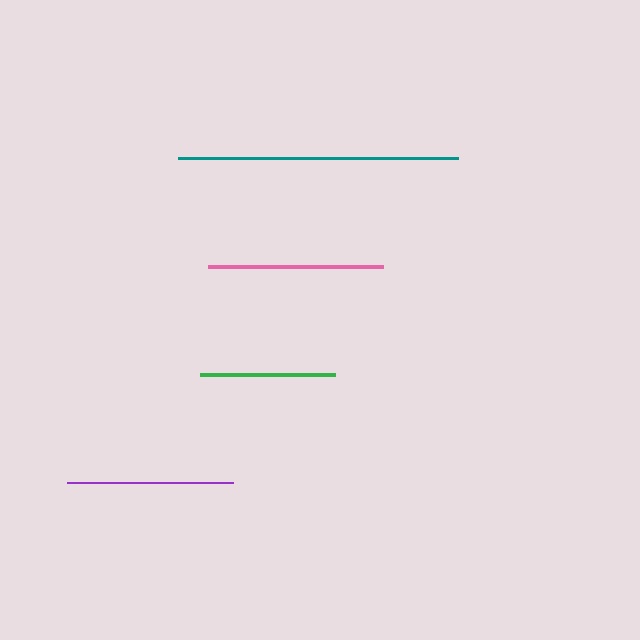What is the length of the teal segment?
The teal segment is approximately 280 pixels long.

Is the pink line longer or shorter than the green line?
The pink line is longer than the green line.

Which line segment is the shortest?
The green line is the shortest at approximately 135 pixels.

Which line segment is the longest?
The teal line is the longest at approximately 280 pixels.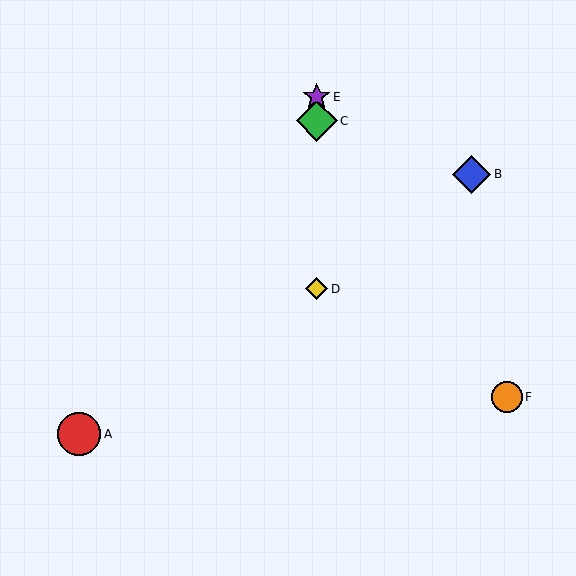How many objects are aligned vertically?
3 objects (C, D, E) are aligned vertically.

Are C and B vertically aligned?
No, C is at x≈317 and B is at x≈472.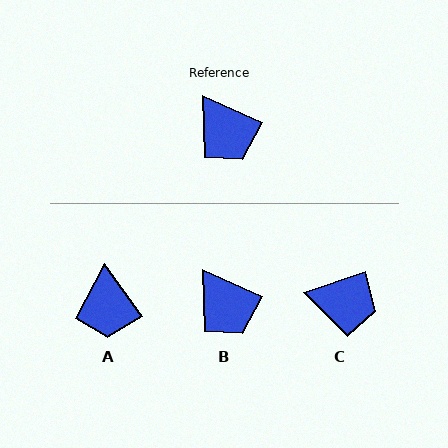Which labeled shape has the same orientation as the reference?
B.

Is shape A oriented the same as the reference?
No, it is off by about 30 degrees.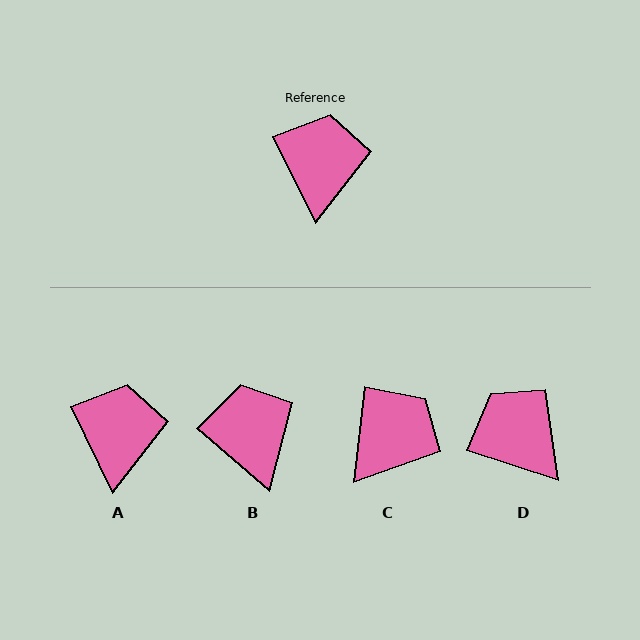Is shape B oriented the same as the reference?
No, it is off by about 24 degrees.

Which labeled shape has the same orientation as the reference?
A.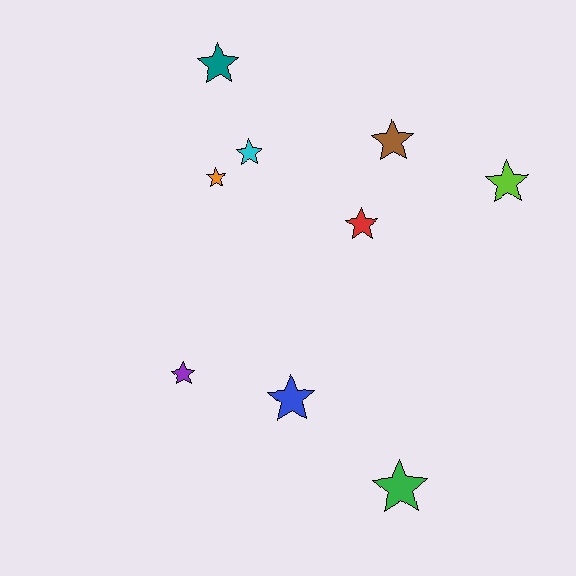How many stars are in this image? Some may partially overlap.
There are 9 stars.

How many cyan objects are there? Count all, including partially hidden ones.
There is 1 cyan object.